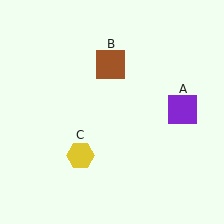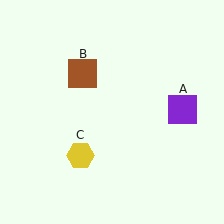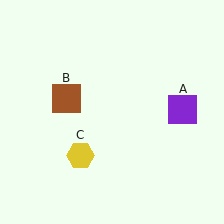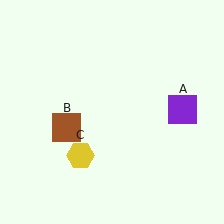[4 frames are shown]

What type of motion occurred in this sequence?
The brown square (object B) rotated counterclockwise around the center of the scene.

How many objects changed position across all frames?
1 object changed position: brown square (object B).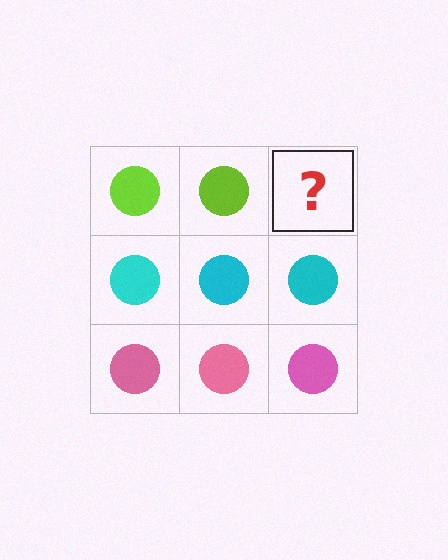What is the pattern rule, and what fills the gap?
The rule is that each row has a consistent color. The gap should be filled with a lime circle.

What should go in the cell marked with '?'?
The missing cell should contain a lime circle.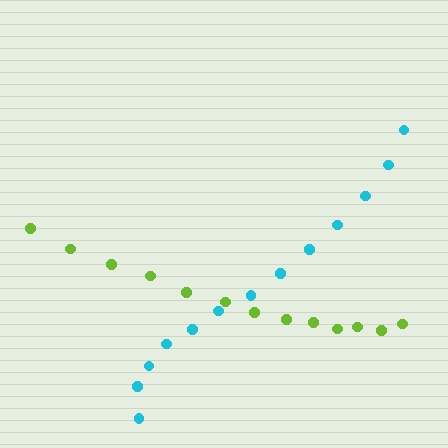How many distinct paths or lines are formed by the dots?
There are 2 distinct paths.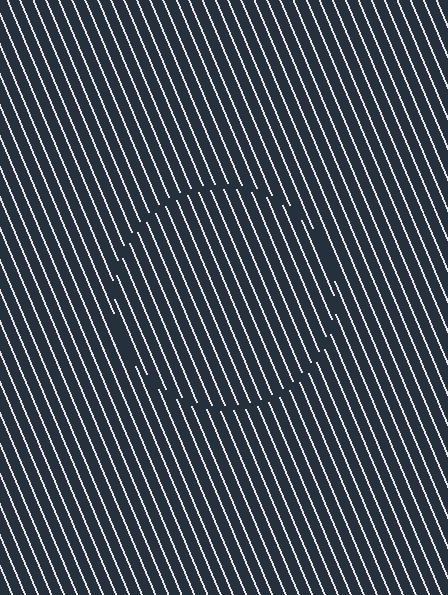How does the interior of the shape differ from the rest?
The interior of the shape contains the same grating, shifted by half a period — the contour is defined by the phase discontinuity where line-ends from the inner and outer gratings abut.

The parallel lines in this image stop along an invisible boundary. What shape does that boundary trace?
An illusory circle. The interior of the shape contains the same grating, shifted by half a period — the contour is defined by the phase discontinuity where line-ends from the inner and outer gratings abut.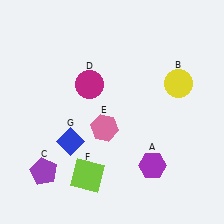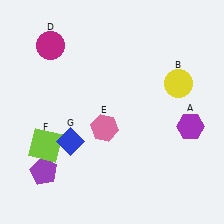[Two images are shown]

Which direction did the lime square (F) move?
The lime square (F) moved left.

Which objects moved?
The objects that moved are: the purple hexagon (A), the magenta circle (D), the lime square (F).